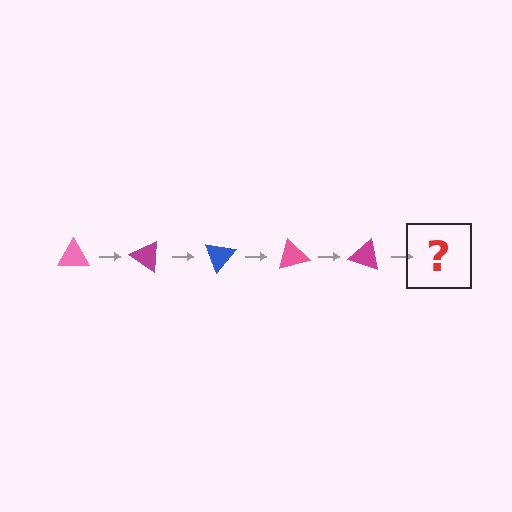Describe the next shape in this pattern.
It should be a blue triangle, rotated 175 degrees from the start.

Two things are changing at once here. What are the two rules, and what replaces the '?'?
The two rules are that it rotates 35 degrees each step and the color cycles through pink, magenta, and blue. The '?' should be a blue triangle, rotated 175 degrees from the start.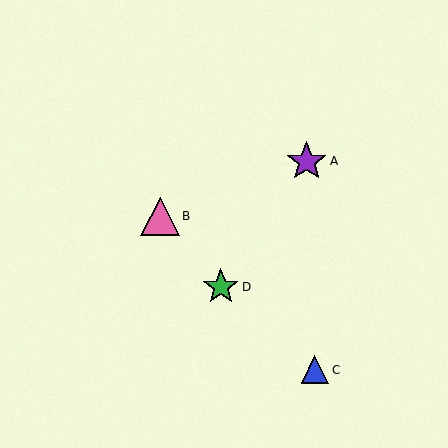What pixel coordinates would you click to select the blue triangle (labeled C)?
Click at (315, 370) to select the blue triangle C.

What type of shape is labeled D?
Shape D is a green star.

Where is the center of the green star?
The center of the green star is at (221, 287).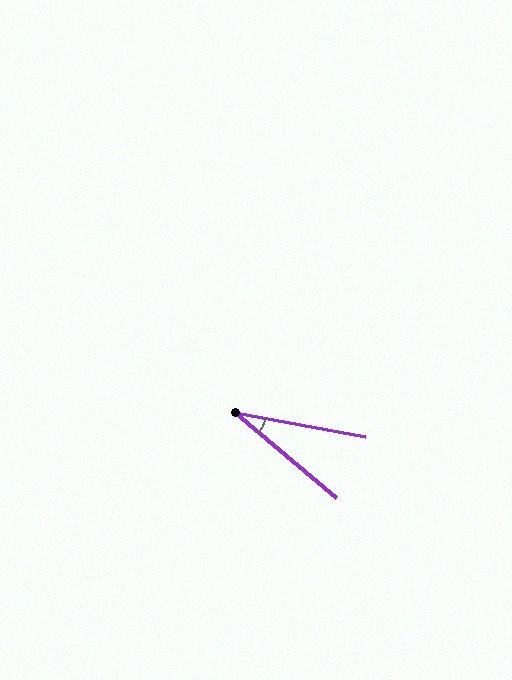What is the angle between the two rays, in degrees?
Approximately 30 degrees.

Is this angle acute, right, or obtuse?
It is acute.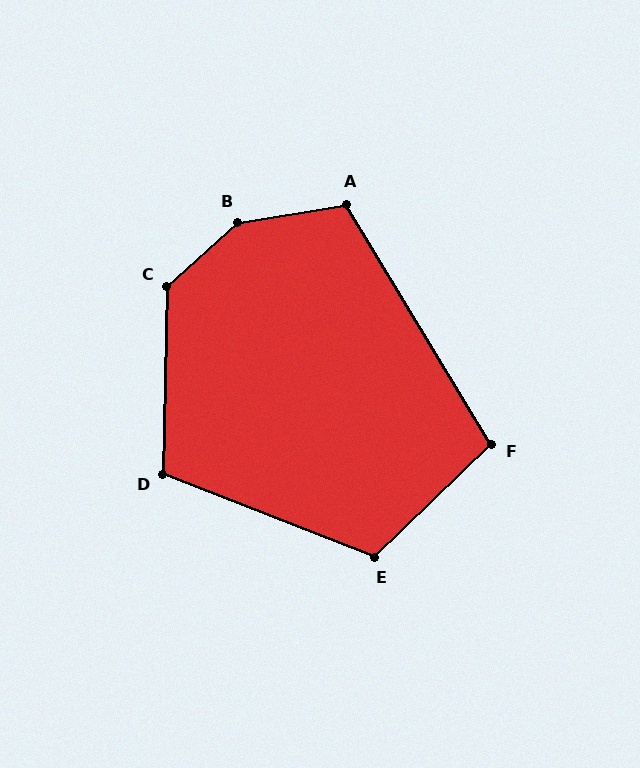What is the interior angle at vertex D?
Approximately 110 degrees (obtuse).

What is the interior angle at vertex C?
Approximately 134 degrees (obtuse).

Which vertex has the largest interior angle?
B, at approximately 147 degrees.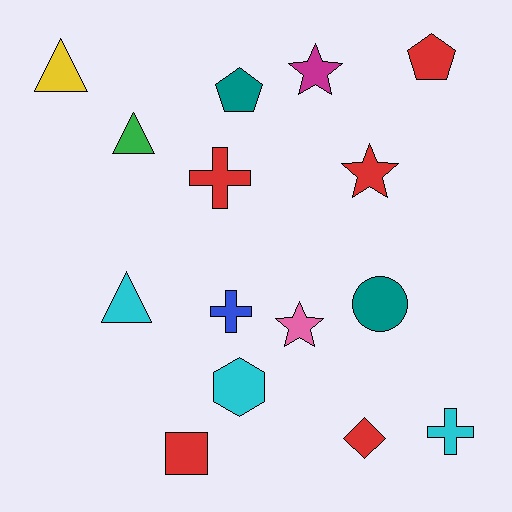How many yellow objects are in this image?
There is 1 yellow object.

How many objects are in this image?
There are 15 objects.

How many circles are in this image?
There is 1 circle.